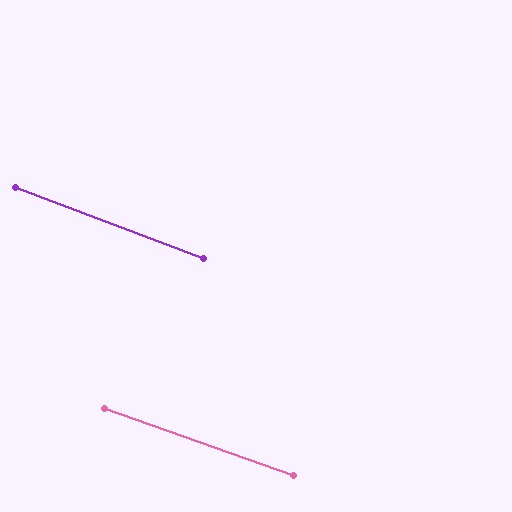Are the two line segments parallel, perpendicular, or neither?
Parallel — their directions differ by only 1.2°.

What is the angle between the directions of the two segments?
Approximately 1 degree.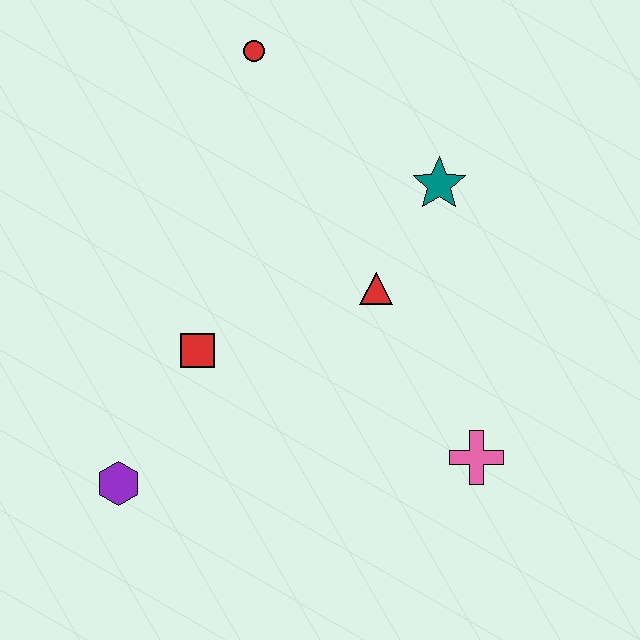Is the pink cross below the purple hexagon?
No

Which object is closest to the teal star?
The red triangle is closest to the teal star.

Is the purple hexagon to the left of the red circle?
Yes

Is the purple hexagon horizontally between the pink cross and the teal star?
No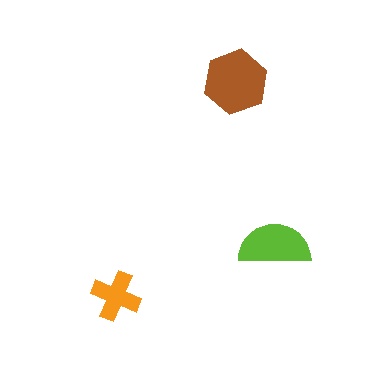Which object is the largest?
The brown hexagon.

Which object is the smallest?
The orange cross.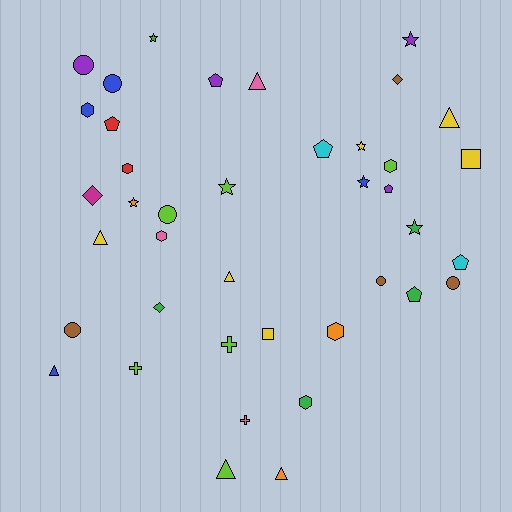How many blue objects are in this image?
There are 4 blue objects.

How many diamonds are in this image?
There are 3 diamonds.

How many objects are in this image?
There are 40 objects.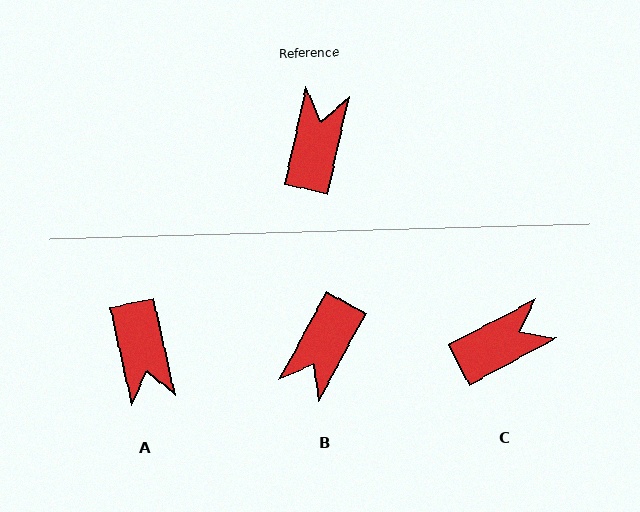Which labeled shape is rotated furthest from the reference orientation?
B, about 164 degrees away.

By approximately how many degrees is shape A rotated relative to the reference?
Approximately 155 degrees clockwise.